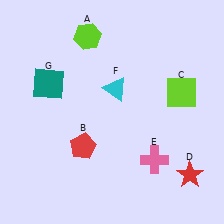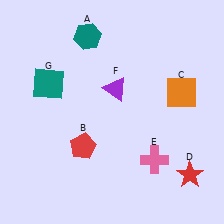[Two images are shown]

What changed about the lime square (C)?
In Image 1, C is lime. In Image 2, it changed to orange.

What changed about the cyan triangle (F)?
In Image 1, F is cyan. In Image 2, it changed to purple.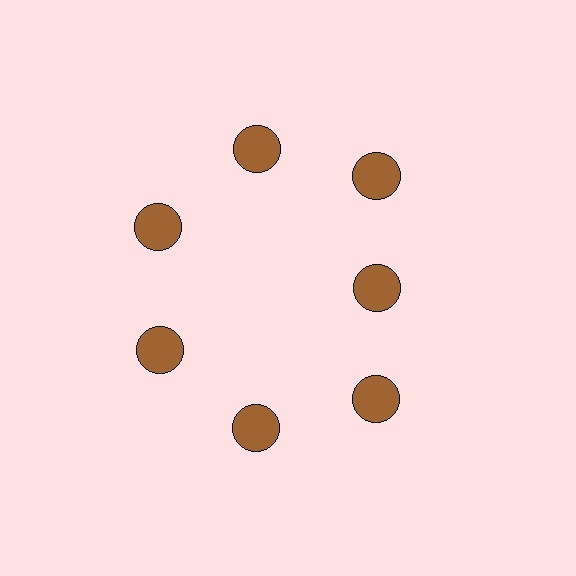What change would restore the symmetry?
The symmetry would be restored by moving it outward, back onto the ring so that all 7 circles sit at equal angles and equal distance from the center.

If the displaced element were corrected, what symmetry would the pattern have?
It would have 7-fold rotational symmetry — the pattern would map onto itself every 51 degrees.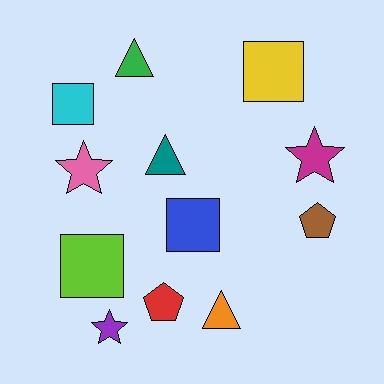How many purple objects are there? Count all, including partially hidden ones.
There is 1 purple object.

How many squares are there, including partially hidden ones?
There are 4 squares.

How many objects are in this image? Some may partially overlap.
There are 12 objects.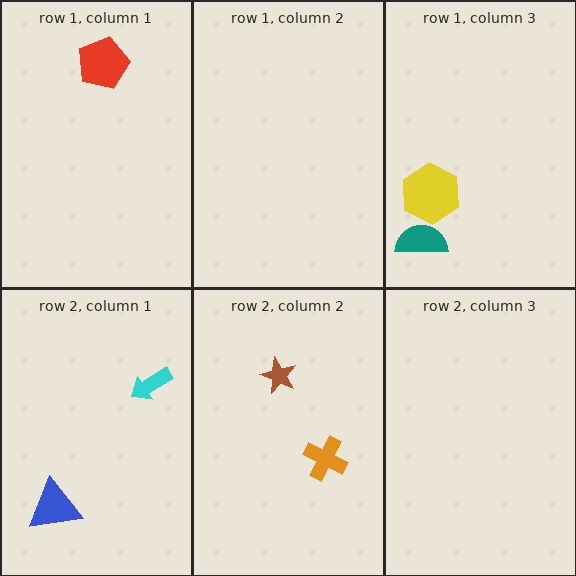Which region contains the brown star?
The row 2, column 2 region.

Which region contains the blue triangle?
The row 2, column 1 region.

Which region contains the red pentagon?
The row 1, column 1 region.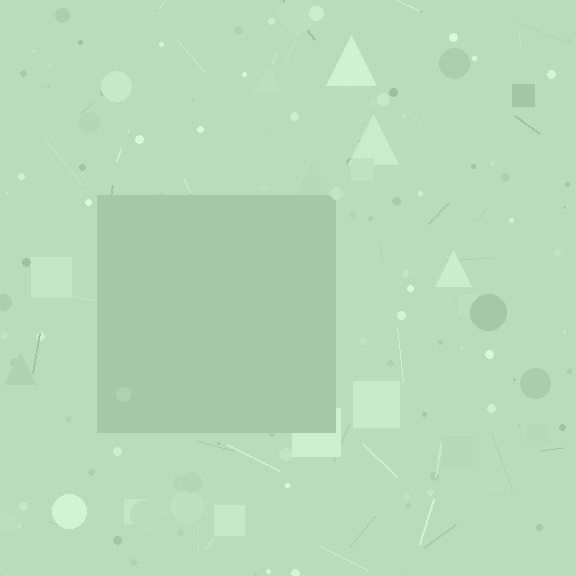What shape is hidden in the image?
A square is hidden in the image.